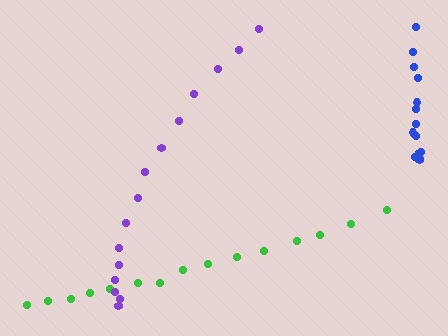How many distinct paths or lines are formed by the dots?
There are 3 distinct paths.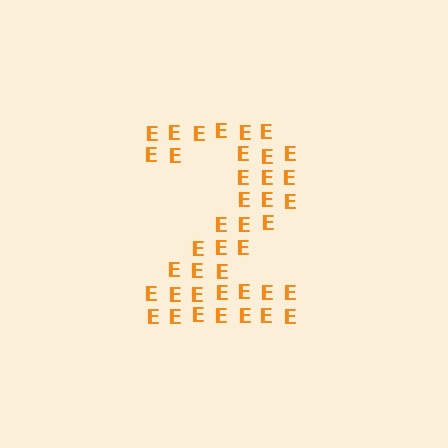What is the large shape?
The large shape is the digit 2.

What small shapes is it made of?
It is made of small letter E's.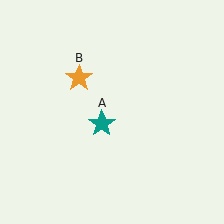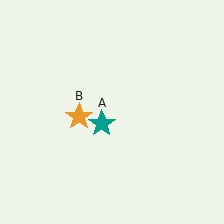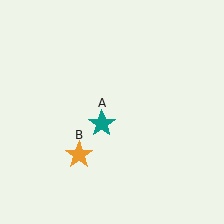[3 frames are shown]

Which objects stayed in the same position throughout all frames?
Teal star (object A) remained stationary.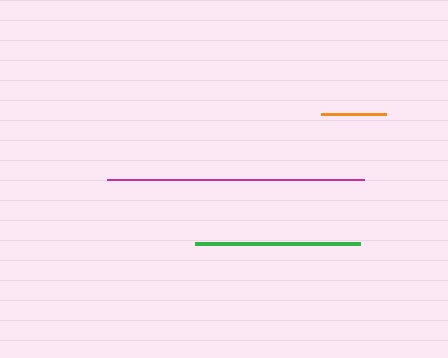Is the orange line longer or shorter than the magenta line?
The magenta line is longer than the orange line.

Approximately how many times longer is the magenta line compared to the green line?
The magenta line is approximately 1.6 times the length of the green line.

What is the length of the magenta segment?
The magenta segment is approximately 257 pixels long.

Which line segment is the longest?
The magenta line is the longest at approximately 257 pixels.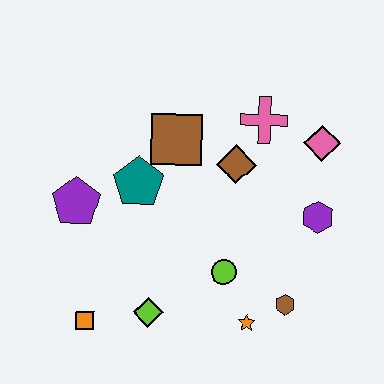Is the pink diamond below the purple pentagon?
No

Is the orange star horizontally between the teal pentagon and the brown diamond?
No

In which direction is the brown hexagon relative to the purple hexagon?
The brown hexagon is below the purple hexagon.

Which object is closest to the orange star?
The brown hexagon is closest to the orange star.